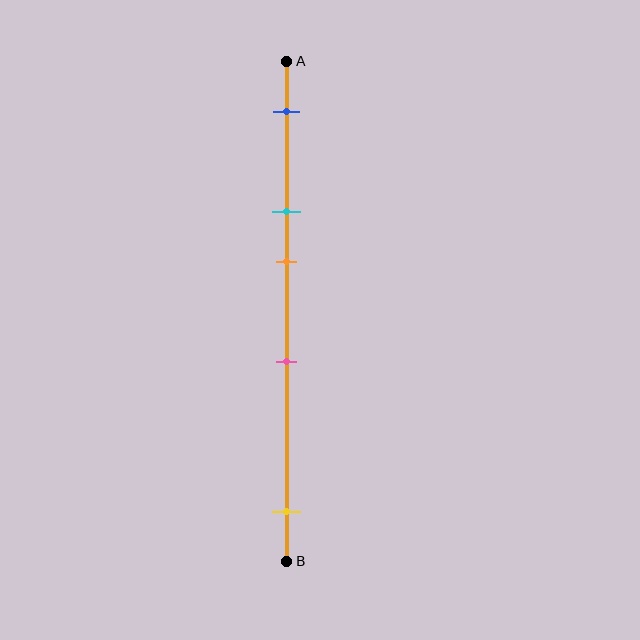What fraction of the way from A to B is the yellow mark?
The yellow mark is approximately 90% (0.9) of the way from A to B.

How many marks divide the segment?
There are 5 marks dividing the segment.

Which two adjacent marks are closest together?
The cyan and orange marks are the closest adjacent pair.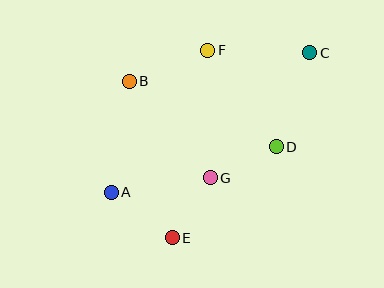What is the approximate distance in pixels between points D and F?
The distance between D and F is approximately 118 pixels.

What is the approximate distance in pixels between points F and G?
The distance between F and G is approximately 127 pixels.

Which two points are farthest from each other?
Points A and C are farthest from each other.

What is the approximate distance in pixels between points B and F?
The distance between B and F is approximately 85 pixels.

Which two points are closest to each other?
Points E and G are closest to each other.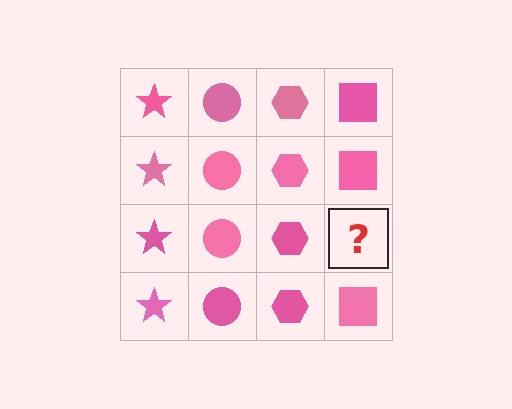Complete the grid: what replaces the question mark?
The question mark should be replaced with a pink square.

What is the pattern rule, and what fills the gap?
The rule is that each column has a consistent shape. The gap should be filled with a pink square.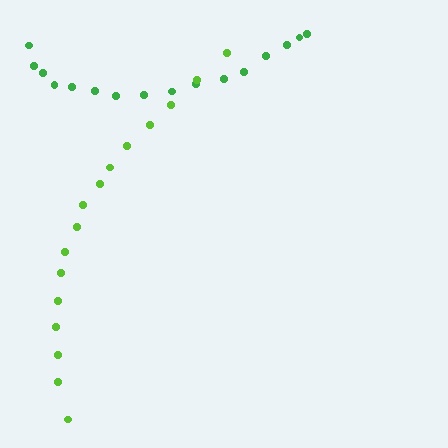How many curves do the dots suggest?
There are 2 distinct paths.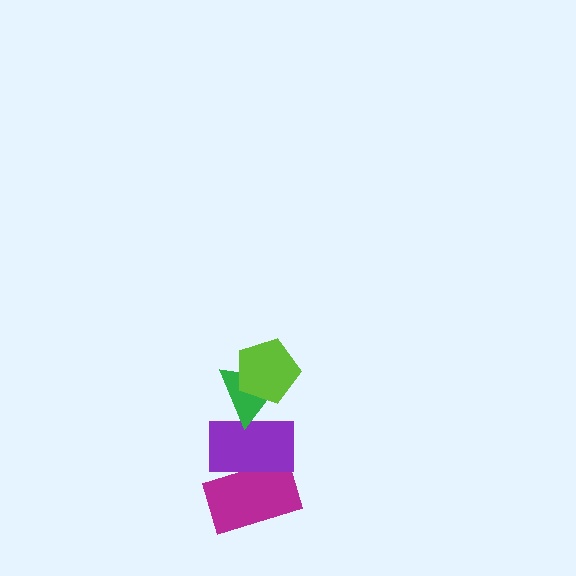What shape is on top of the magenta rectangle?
The purple rectangle is on top of the magenta rectangle.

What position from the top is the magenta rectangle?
The magenta rectangle is 4th from the top.